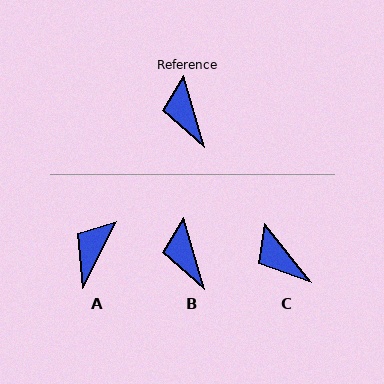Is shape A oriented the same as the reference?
No, it is off by about 43 degrees.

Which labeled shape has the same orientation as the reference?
B.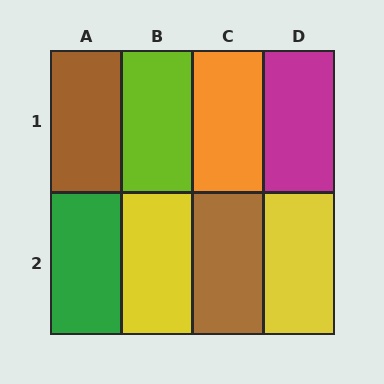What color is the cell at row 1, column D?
Magenta.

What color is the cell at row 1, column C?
Orange.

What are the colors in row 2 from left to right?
Green, yellow, brown, yellow.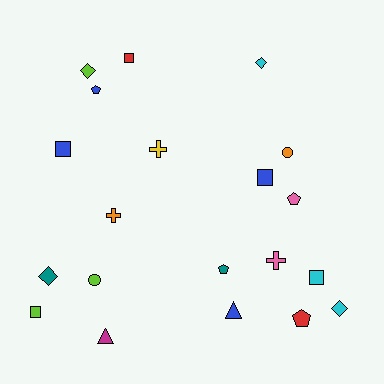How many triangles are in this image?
There are 2 triangles.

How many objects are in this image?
There are 20 objects.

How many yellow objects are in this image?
There is 1 yellow object.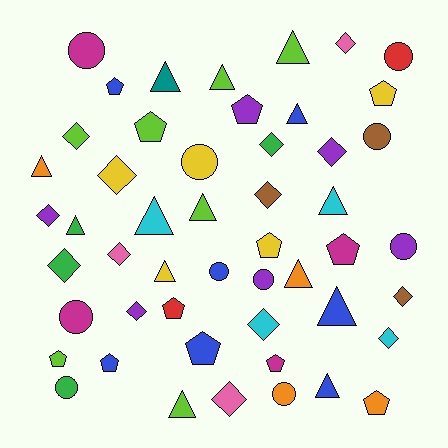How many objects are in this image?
There are 50 objects.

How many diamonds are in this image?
There are 14 diamonds.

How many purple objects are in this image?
There are 6 purple objects.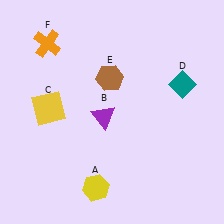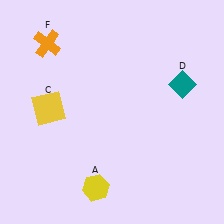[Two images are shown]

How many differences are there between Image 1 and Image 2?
There are 2 differences between the two images.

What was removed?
The purple triangle (B), the brown hexagon (E) were removed in Image 2.